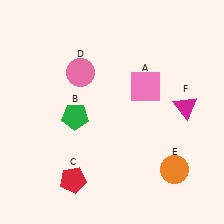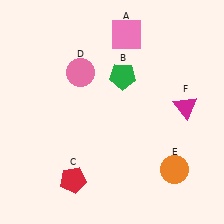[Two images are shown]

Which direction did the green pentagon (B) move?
The green pentagon (B) moved right.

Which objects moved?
The objects that moved are: the pink square (A), the green pentagon (B).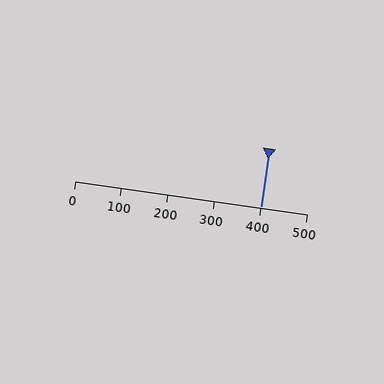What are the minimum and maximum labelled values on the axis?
The axis runs from 0 to 500.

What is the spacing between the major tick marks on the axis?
The major ticks are spaced 100 apart.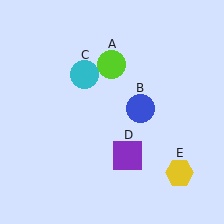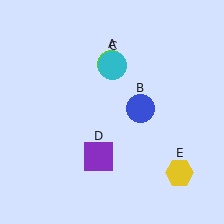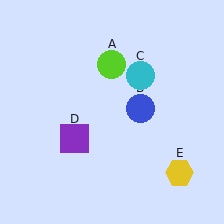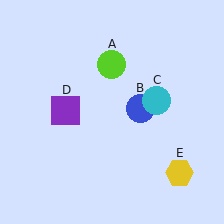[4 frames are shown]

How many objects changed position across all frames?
2 objects changed position: cyan circle (object C), purple square (object D).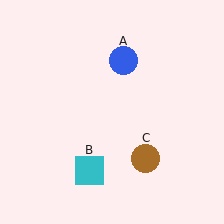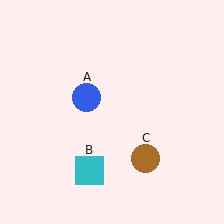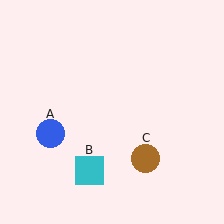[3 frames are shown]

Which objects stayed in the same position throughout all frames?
Cyan square (object B) and brown circle (object C) remained stationary.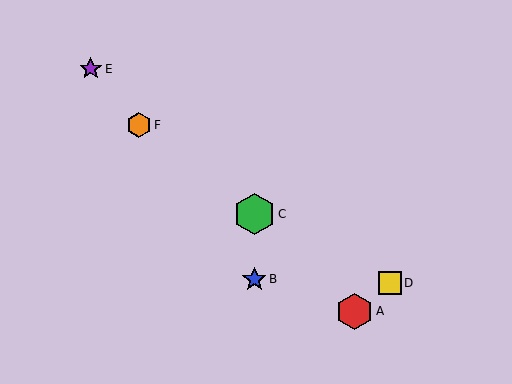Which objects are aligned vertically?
Objects B, C are aligned vertically.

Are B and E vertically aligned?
No, B is at x≈254 and E is at x≈91.